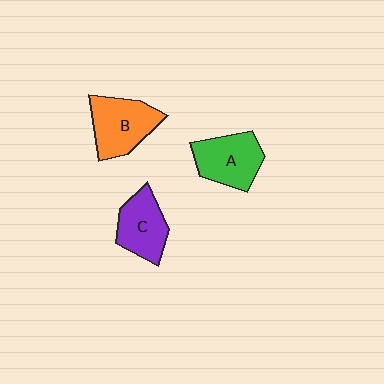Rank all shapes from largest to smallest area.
From largest to smallest: B (orange), A (green), C (purple).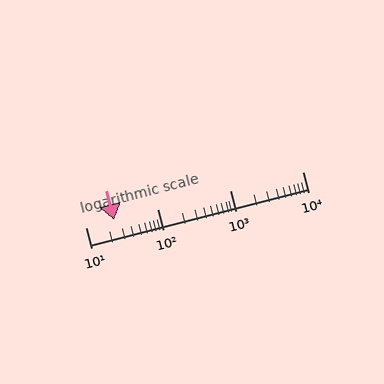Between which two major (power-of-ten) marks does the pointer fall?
The pointer is between 10 and 100.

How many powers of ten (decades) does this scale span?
The scale spans 3 decades, from 10 to 10000.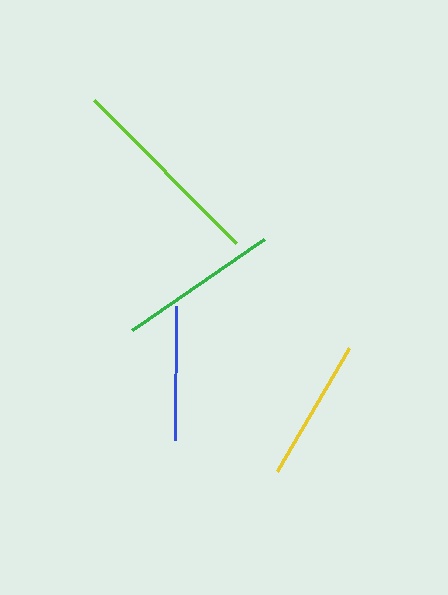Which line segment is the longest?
The lime line is the longest at approximately 202 pixels.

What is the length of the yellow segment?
The yellow segment is approximately 142 pixels long.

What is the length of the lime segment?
The lime segment is approximately 202 pixels long.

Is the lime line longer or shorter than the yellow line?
The lime line is longer than the yellow line.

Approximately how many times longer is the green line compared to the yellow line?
The green line is approximately 1.1 times the length of the yellow line.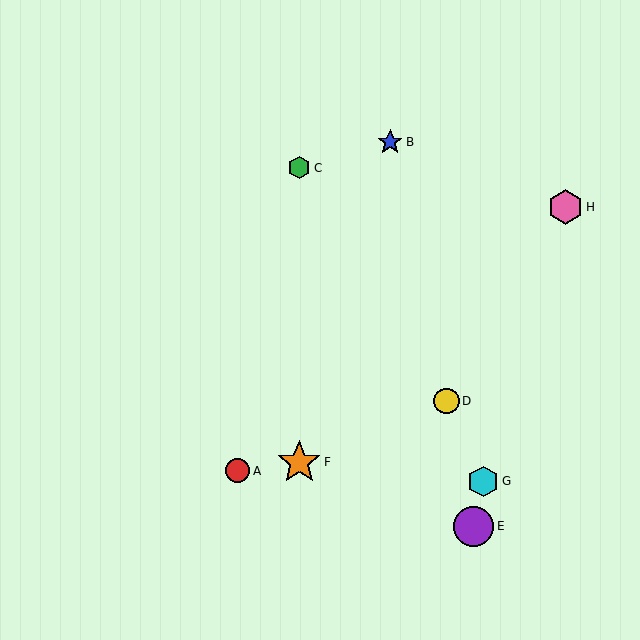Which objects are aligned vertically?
Objects C, F are aligned vertically.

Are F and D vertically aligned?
No, F is at x≈299 and D is at x≈446.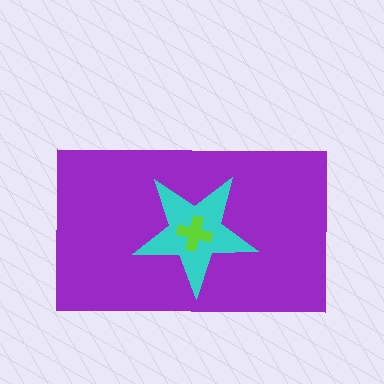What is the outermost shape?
The purple rectangle.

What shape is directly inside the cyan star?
The lime cross.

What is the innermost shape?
The lime cross.